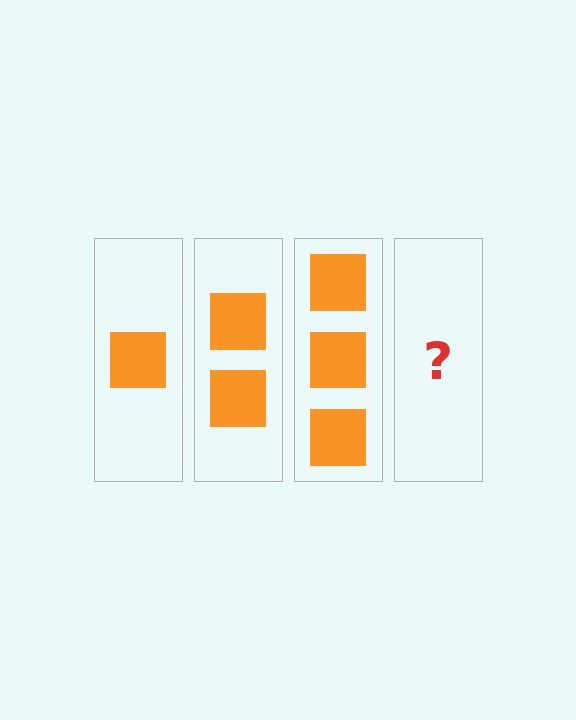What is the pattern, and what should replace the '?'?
The pattern is that each step adds one more square. The '?' should be 4 squares.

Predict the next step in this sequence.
The next step is 4 squares.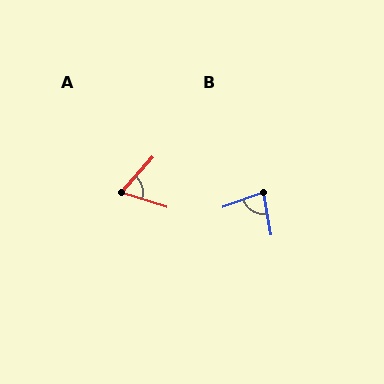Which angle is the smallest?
A, at approximately 66 degrees.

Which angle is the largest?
B, at approximately 80 degrees.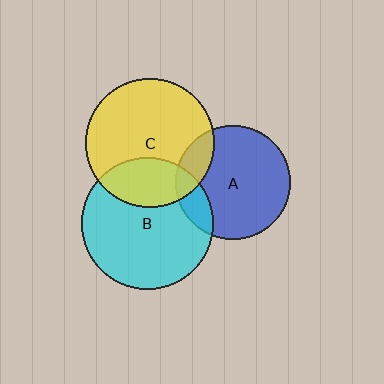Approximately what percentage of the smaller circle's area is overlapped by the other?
Approximately 15%.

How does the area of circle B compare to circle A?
Approximately 1.3 times.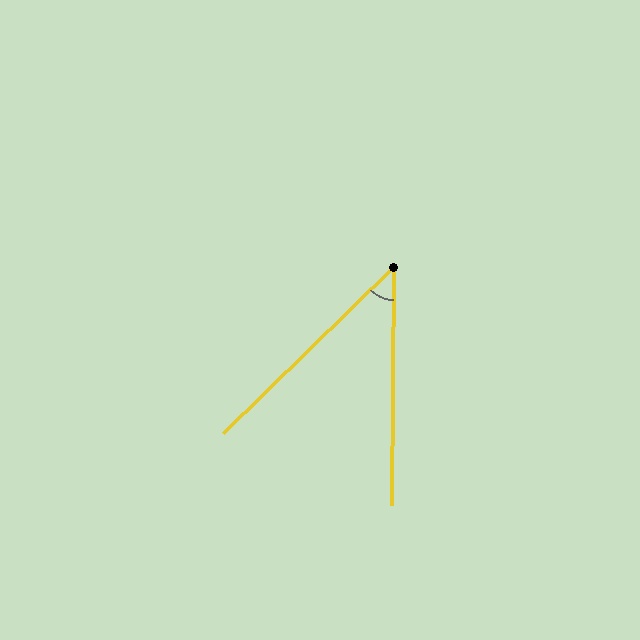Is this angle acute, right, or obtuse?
It is acute.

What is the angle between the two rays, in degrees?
Approximately 45 degrees.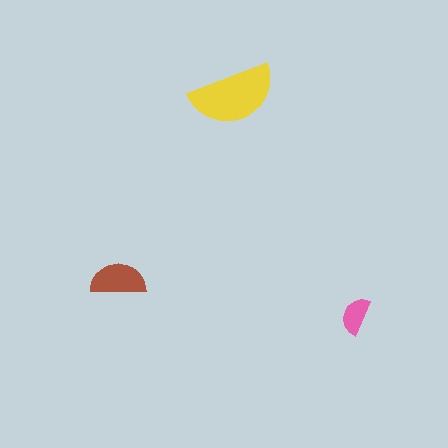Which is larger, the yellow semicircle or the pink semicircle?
The yellow one.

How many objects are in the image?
There are 3 objects in the image.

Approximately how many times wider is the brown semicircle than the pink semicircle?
About 1.5 times wider.